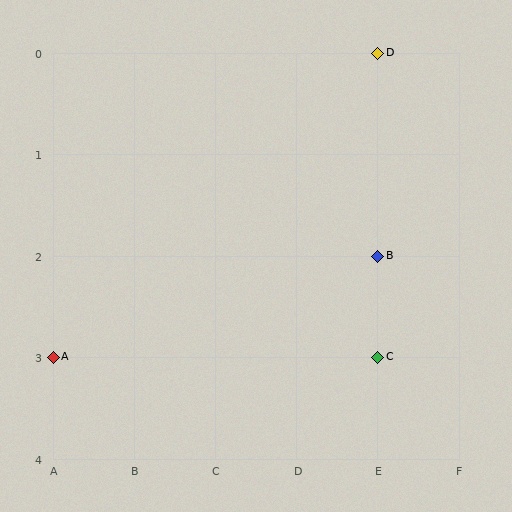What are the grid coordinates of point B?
Point B is at grid coordinates (E, 2).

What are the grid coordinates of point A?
Point A is at grid coordinates (A, 3).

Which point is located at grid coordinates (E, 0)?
Point D is at (E, 0).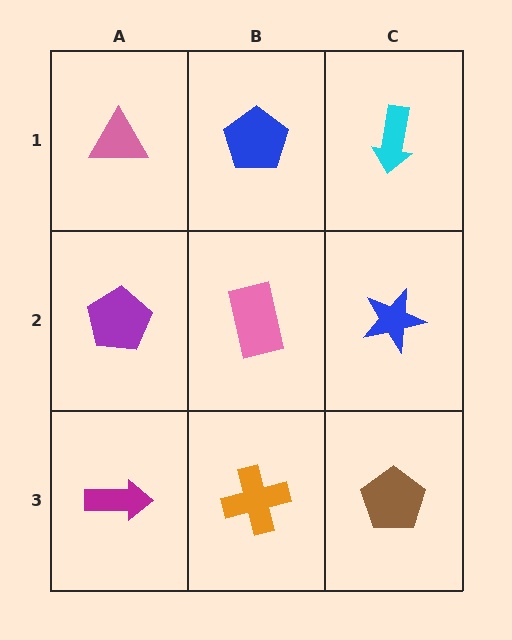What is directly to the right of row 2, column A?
A pink rectangle.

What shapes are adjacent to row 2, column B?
A blue pentagon (row 1, column B), an orange cross (row 3, column B), a purple pentagon (row 2, column A), a blue star (row 2, column C).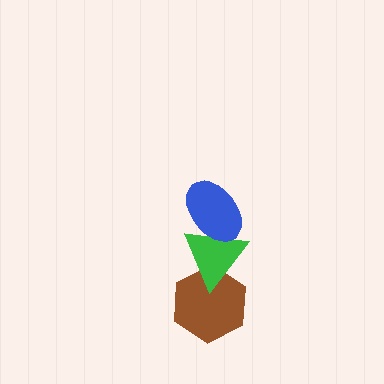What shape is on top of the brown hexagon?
The green triangle is on top of the brown hexagon.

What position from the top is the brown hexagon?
The brown hexagon is 3rd from the top.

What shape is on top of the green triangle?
The blue ellipse is on top of the green triangle.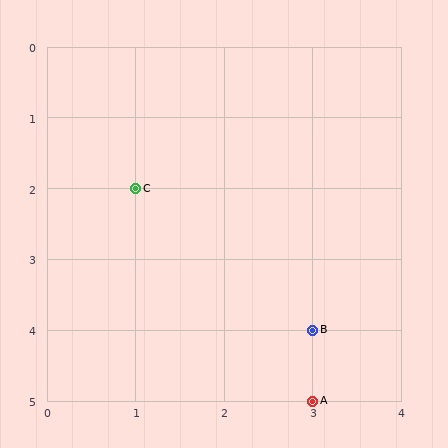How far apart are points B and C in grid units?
Points B and C are 2 columns and 2 rows apart (about 2.8 grid units diagonally).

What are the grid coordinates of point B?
Point B is at grid coordinates (3, 4).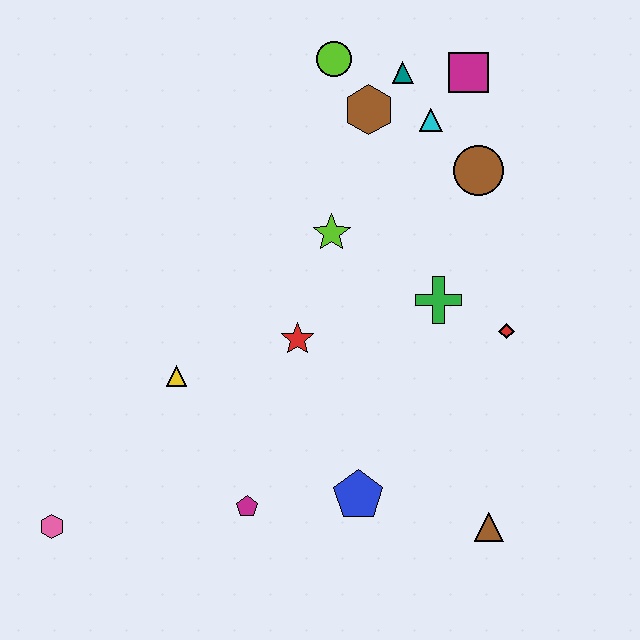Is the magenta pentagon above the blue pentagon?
No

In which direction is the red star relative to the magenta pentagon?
The red star is above the magenta pentagon.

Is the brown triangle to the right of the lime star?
Yes